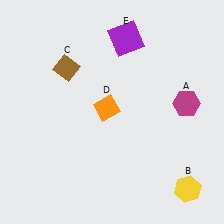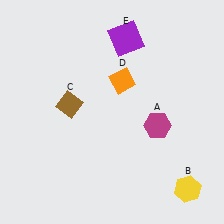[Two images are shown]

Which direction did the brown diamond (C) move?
The brown diamond (C) moved down.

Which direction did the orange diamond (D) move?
The orange diamond (D) moved up.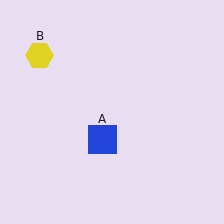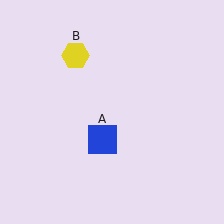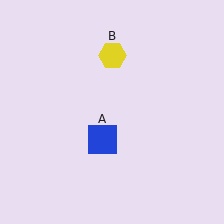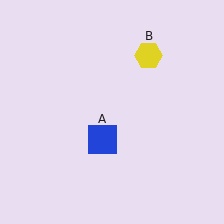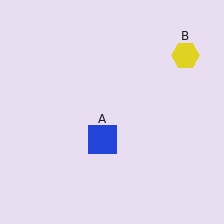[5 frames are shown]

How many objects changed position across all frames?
1 object changed position: yellow hexagon (object B).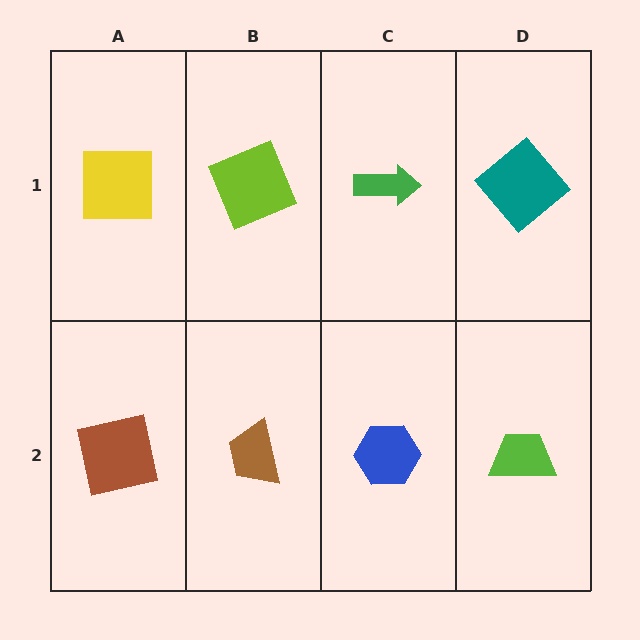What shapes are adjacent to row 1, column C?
A blue hexagon (row 2, column C), a lime square (row 1, column B), a teal diamond (row 1, column D).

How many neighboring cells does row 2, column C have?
3.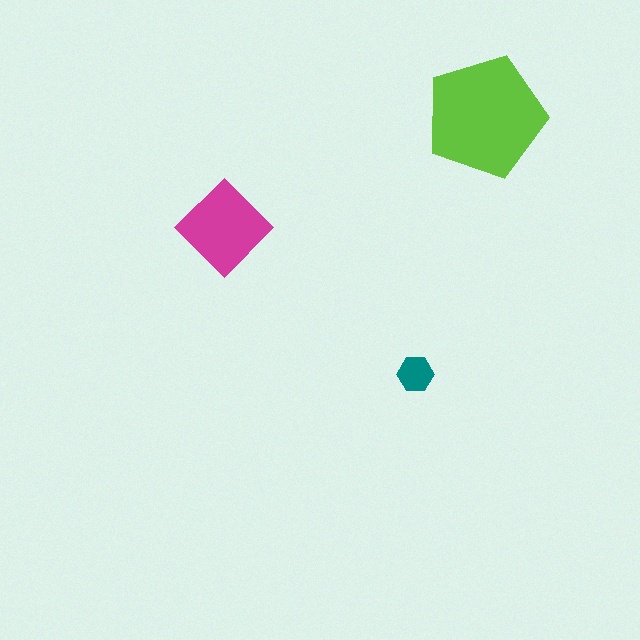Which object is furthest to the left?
The magenta diamond is leftmost.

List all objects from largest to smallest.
The lime pentagon, the magenta diamond, the teal hexagon.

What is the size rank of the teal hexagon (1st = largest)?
3rd.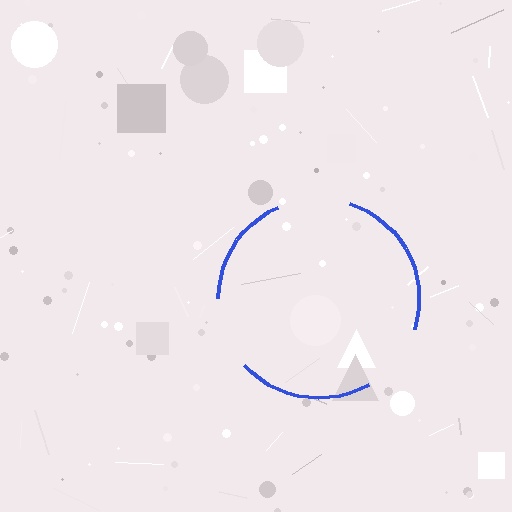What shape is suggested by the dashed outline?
The dashed outline suggests a circle.